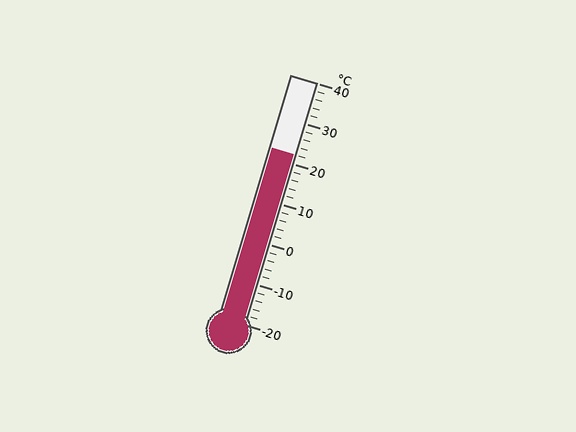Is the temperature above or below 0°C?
The temperature is above 0°C.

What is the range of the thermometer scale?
The thermometer scale ranges from -20°C to 40°C.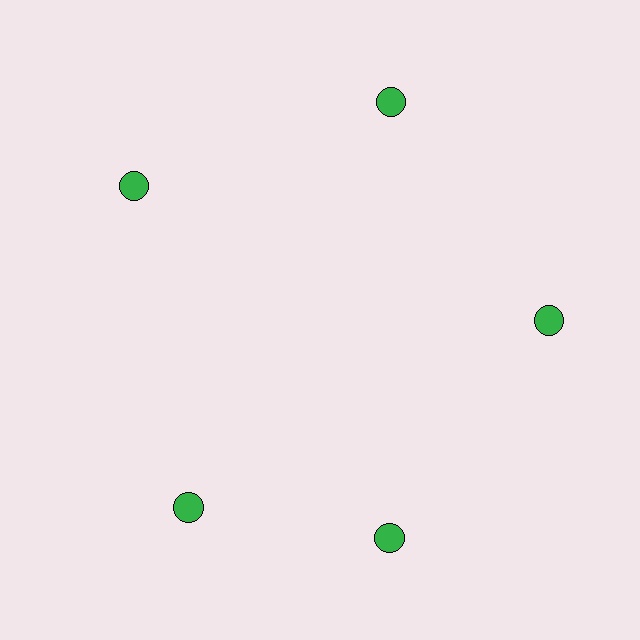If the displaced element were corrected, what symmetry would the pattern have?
It would have 5-fold rotational symmetry — the pattern would map onto itself every 72 degrees.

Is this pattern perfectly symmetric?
No. The 5 green circles are arranged in a ring, but one element near the 8 o'clock position is rotated out of alignment along the ring, breaking the 5-fold rotational symmetry.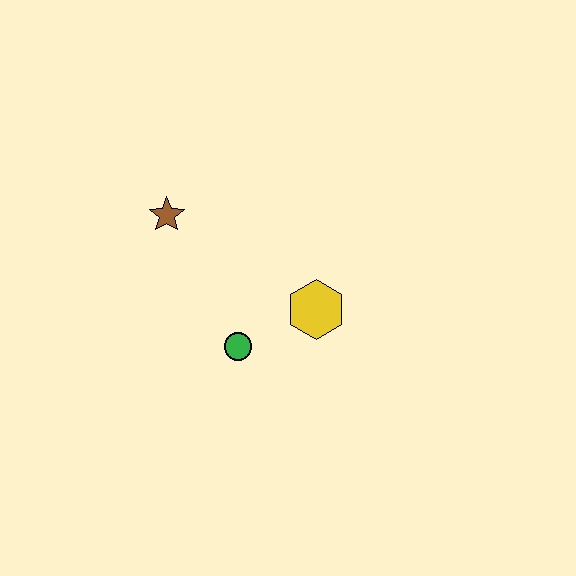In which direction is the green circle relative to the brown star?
The green circle is below the brown star.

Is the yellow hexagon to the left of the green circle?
No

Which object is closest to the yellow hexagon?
The green circle is closest to the yellow hexagon.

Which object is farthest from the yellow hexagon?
The brown star is farthest from the yellow hexagon.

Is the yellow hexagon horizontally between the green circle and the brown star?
No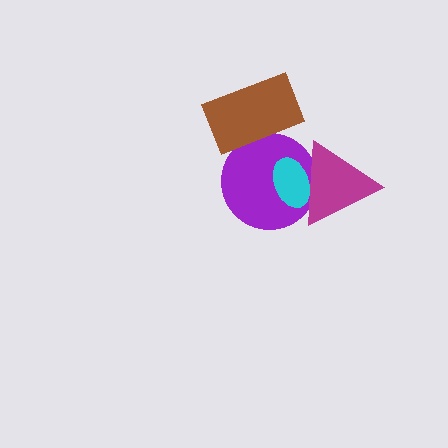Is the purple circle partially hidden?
Yes, it is partially covered by another shape.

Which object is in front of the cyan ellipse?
The magenta triangle is in front of the cyan ellipse.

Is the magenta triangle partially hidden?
No, no other shape covers it.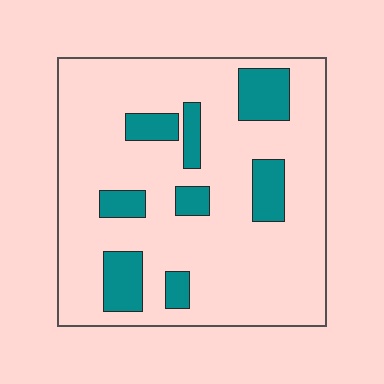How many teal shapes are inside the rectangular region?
8.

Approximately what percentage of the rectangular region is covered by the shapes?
Approximately 20%.